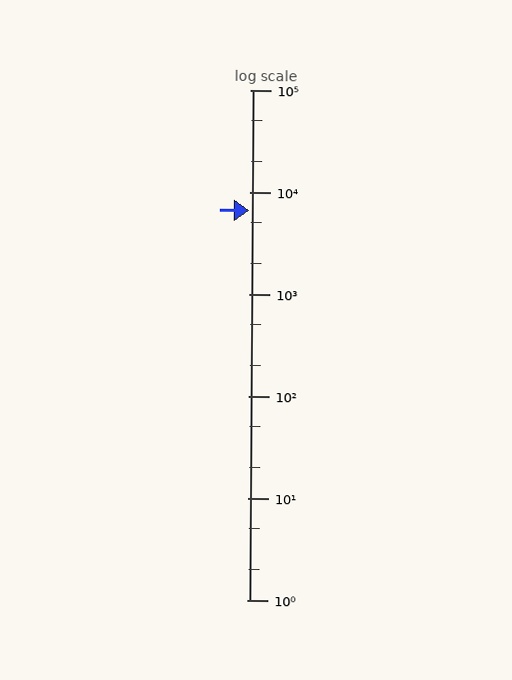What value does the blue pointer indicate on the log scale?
The pointer indicates approximately 6600.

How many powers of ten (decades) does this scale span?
The scale spans 5 decades, from 1 to 100000.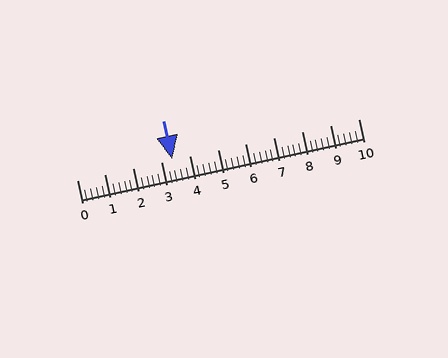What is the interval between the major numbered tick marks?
The major tick marks are spaced 1 units apart.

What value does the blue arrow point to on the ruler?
The blue arrow points to approximately 3.4.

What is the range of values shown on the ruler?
The ruler shows values from 0 to 10.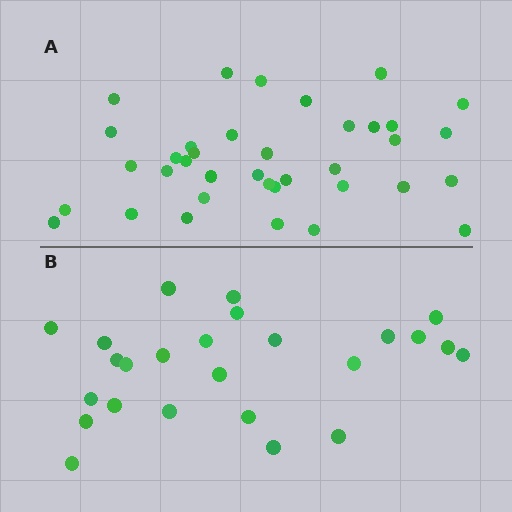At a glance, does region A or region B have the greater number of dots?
Region A (the top region) has more dots.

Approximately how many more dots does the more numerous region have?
Region A has roughly 12 or so more dots than region B.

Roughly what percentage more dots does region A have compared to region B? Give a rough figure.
About 50% more.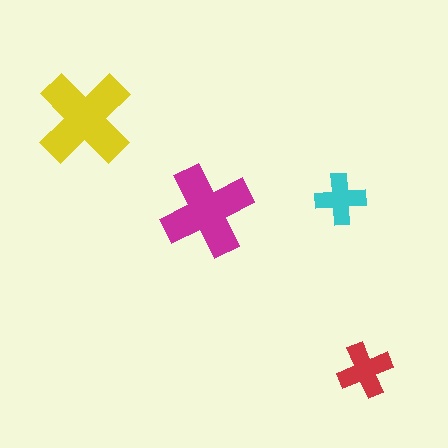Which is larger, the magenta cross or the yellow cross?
The yellow one.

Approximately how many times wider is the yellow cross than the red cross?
About 2 times wider.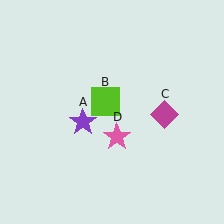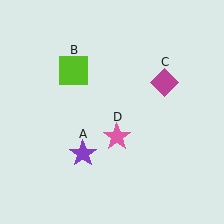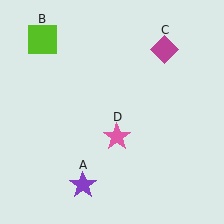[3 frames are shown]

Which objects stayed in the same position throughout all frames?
Pink star (object D) remained stationary.